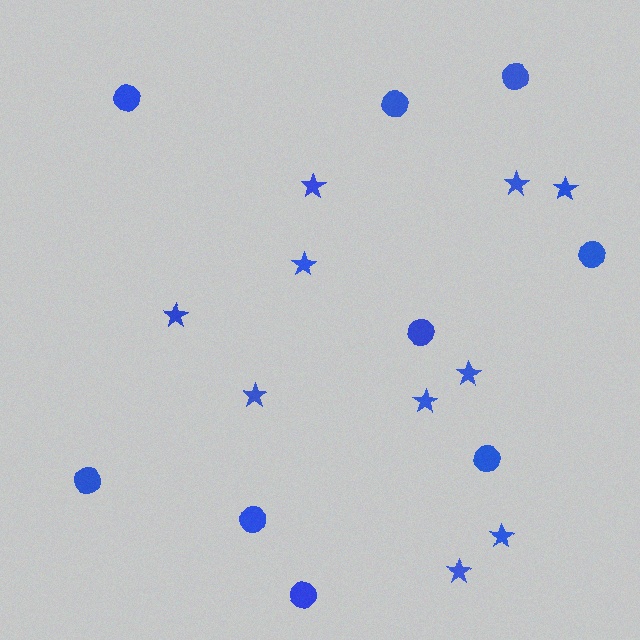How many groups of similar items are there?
There are 2 groups: one group of circles (9) and one group of stars (10).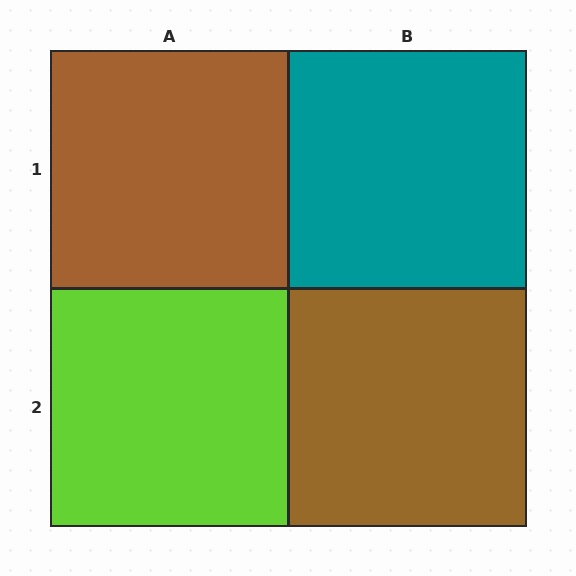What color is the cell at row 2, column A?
Lime.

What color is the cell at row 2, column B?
Brown.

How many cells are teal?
1 cell is teal.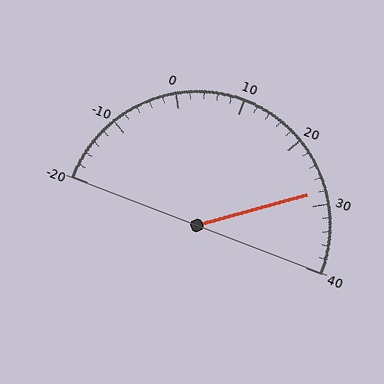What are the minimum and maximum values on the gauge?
The gauge ranges from -20 to 40.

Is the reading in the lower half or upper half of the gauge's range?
The reading is in the upper half of the range (-20 to 40).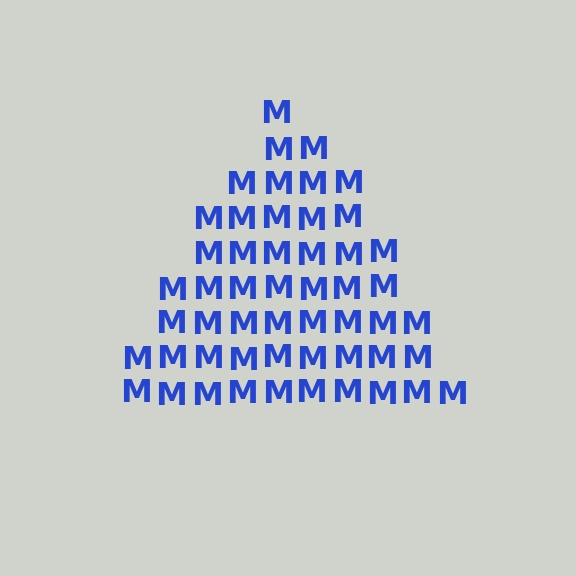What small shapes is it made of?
It is made of small letter M's.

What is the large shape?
The large shape is a triangle.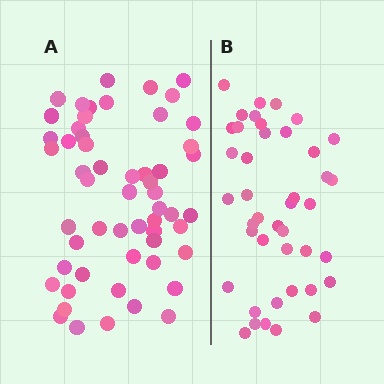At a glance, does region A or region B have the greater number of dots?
Region A (the left region) has more dots.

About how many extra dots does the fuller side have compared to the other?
Region A has approximately 15 more dots than region B.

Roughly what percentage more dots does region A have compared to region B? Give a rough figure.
About 35% more.